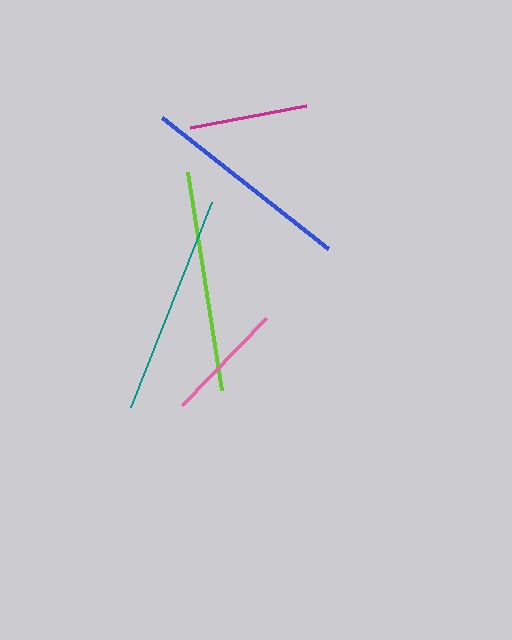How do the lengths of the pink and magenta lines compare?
The pink and magenta lines are approximately the same length.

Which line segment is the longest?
The lime line is the longest at approximately 221 pixels.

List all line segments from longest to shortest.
From longest to shortest: lime, teal, blue, pink, magenta.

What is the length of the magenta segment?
The magenta segment is approximately 118 pixels long.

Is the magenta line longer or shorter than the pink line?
The pink line is longer than the magenta line.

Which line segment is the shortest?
The magenta line is the shortest at approximately 118 pixels.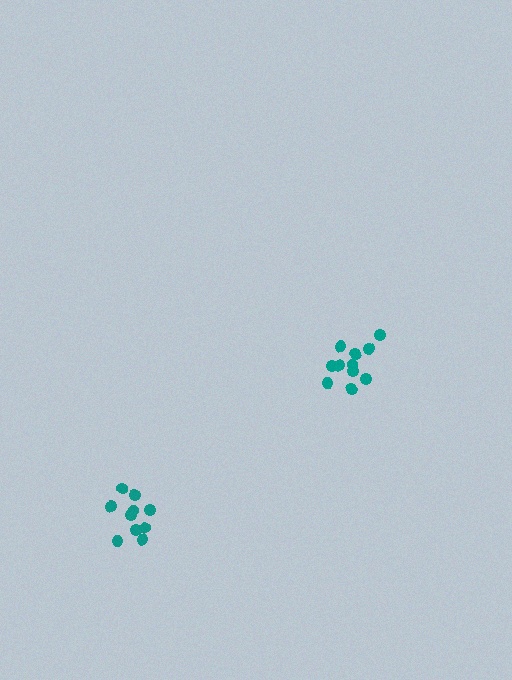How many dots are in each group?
Group 1: 11 dots, Group 2: 10 dots (21 total).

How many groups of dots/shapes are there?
There are 2 groups.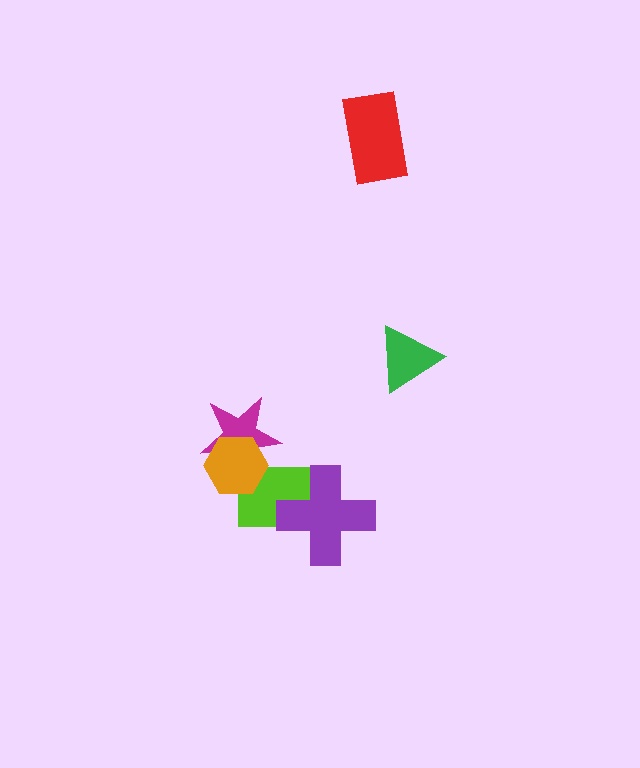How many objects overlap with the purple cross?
1 object overlaps with the purple cross.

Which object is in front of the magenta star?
The orange hexagon is in front of the magenta star.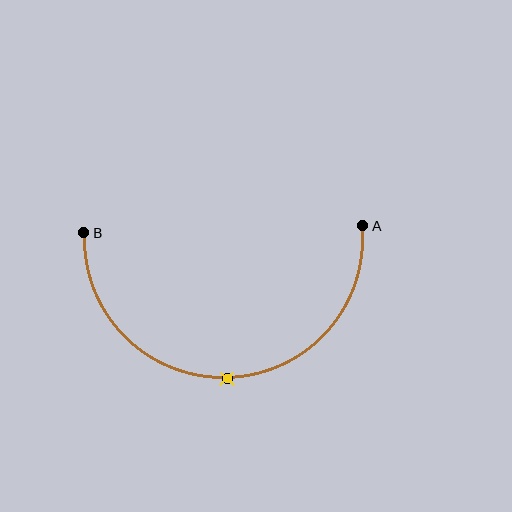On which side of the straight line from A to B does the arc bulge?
The arc bulges below the straight line connecting A and B.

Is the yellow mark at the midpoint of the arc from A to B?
Yes. The yellow mark lies on the arc at equal arc-length from both A and B — it is the arc midpoint.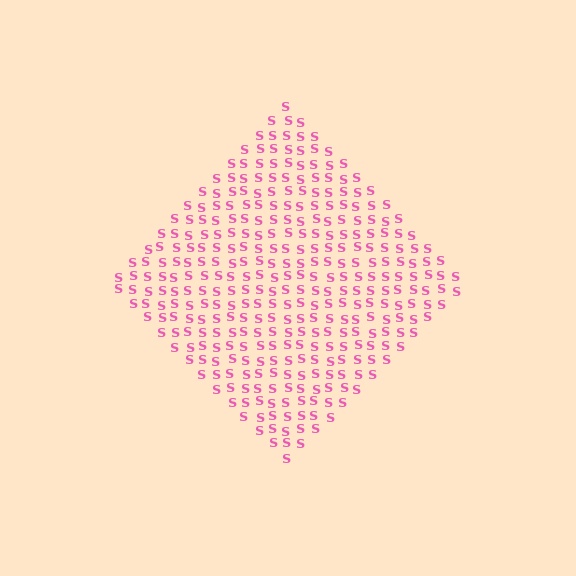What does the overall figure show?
The overall figure shows a diamond.